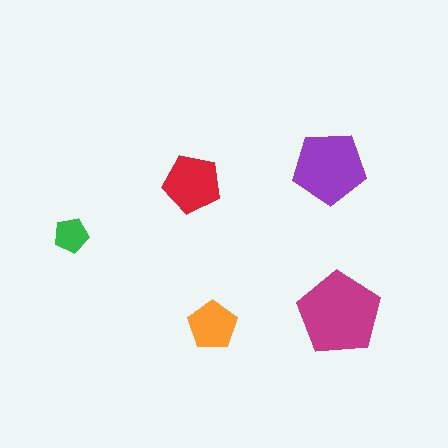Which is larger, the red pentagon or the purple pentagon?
The purple one.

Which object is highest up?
The purple pentagon is topmost.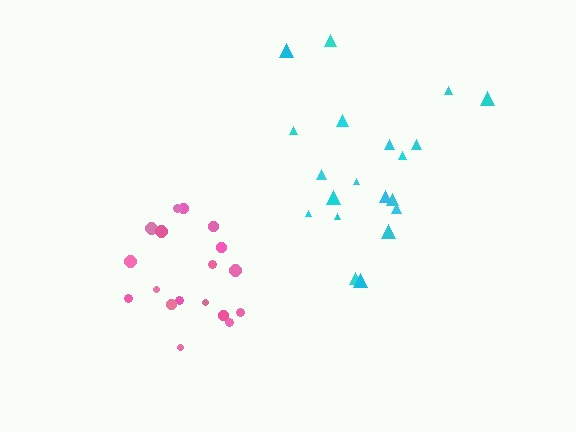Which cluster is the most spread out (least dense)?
Cyan.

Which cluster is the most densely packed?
Pink.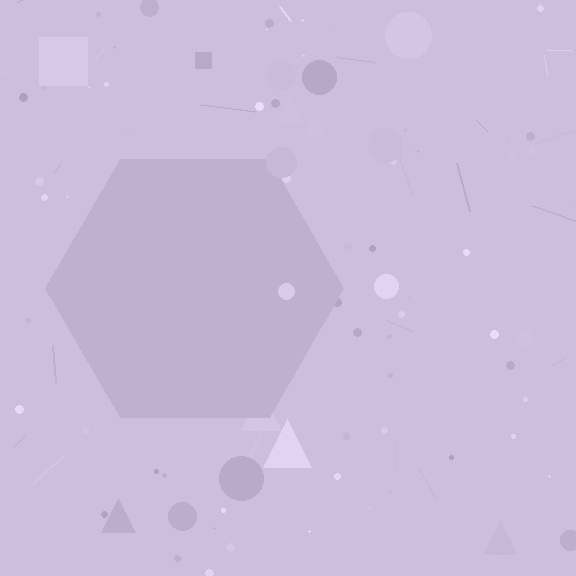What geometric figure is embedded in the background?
A hexagon is embedded in the background.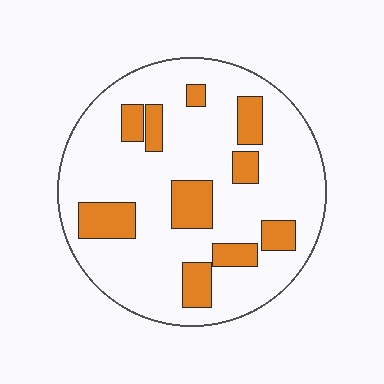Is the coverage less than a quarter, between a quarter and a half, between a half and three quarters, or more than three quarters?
Less than a quarter.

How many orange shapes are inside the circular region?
10.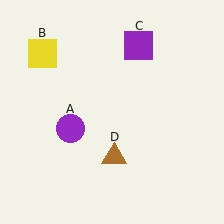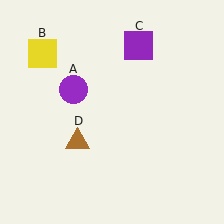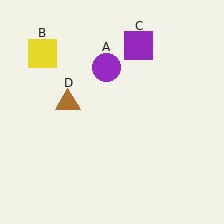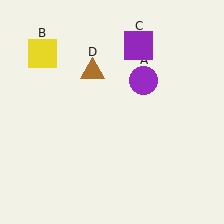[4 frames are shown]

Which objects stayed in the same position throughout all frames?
Yellow square (object B) and purple square (object C) remained stationary.